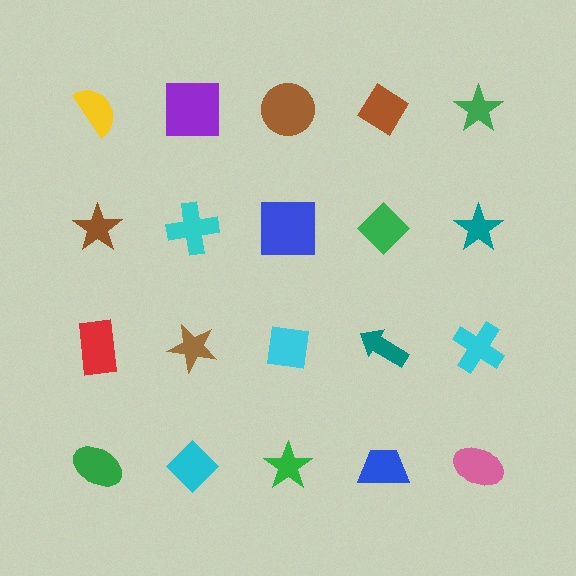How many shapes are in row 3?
5 shapes.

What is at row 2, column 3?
A blue square.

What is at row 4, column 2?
A cyan diamond.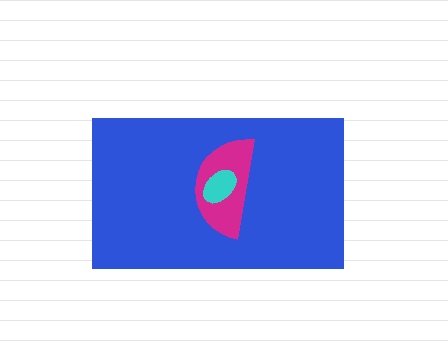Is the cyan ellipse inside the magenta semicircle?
Yes.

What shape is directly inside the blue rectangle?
The magenta semicircle.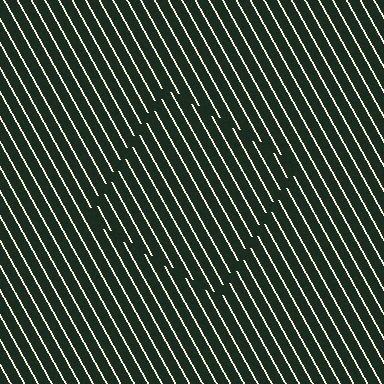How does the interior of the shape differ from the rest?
The interior of the shape contains the same grating, shifted by half a period — the contour is defined by the phase discontinuity where line-ends from the inner and outer gratings abut.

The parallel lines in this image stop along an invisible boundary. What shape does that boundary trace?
An illusory square. The interior of the shape contains the same grating, shifted by half a period — the contour is defined by the phase discontinuity where line-ends from the inner and outer gratings abut.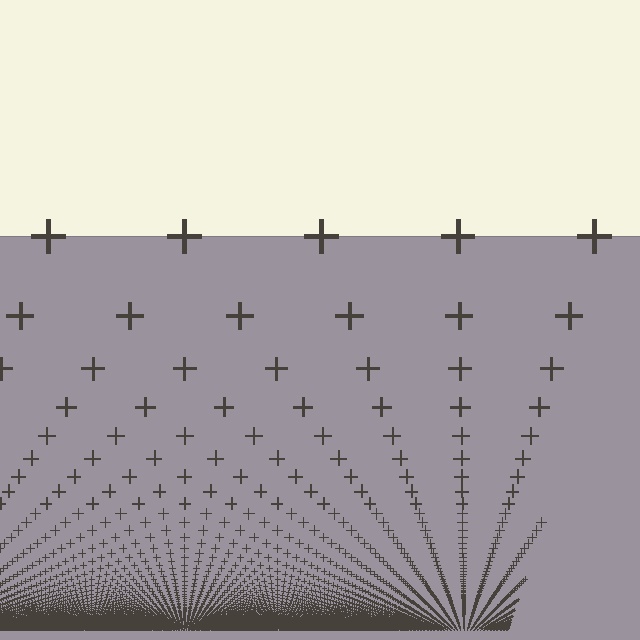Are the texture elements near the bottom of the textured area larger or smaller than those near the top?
Smaller. The gradient is inverted — elements near the bottom are smaller and denser.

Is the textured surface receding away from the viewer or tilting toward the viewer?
The surface appears to tilt toward the viewer. Texture elements get larger and sparser toward the top.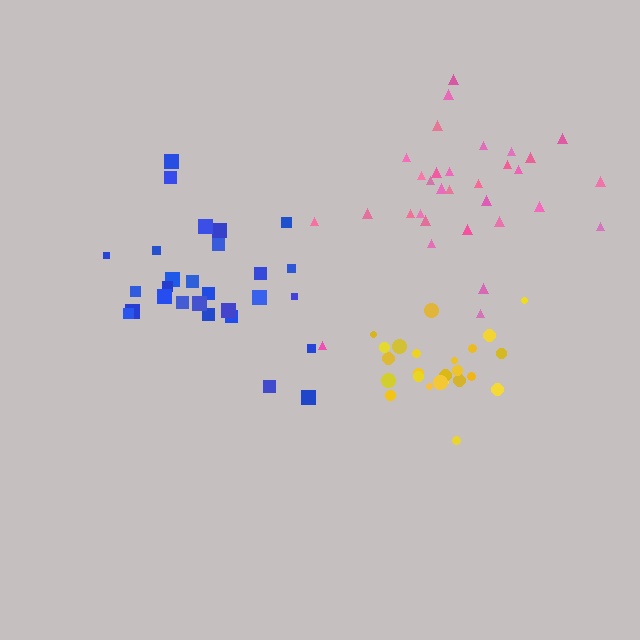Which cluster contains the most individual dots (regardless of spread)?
Pink (32).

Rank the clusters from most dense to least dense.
yellow, blue, pink.